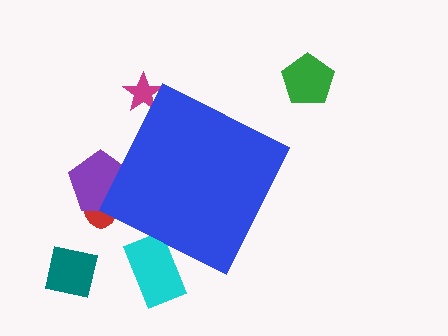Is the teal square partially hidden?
No, the teal square is fully visible.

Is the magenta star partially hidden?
Yes, the magenta star is partially hidden behind the blue diamond.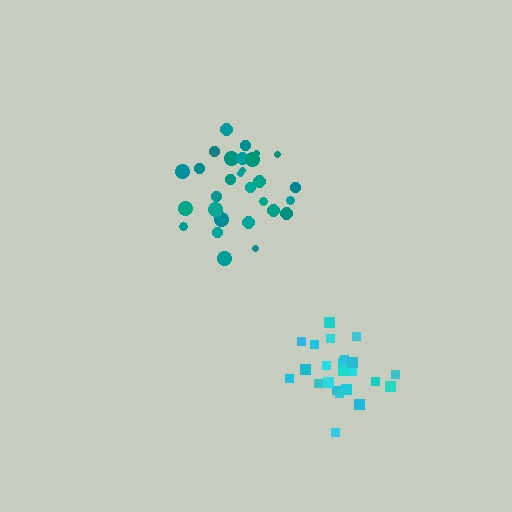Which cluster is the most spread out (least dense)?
Teal.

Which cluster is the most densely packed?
Cyan.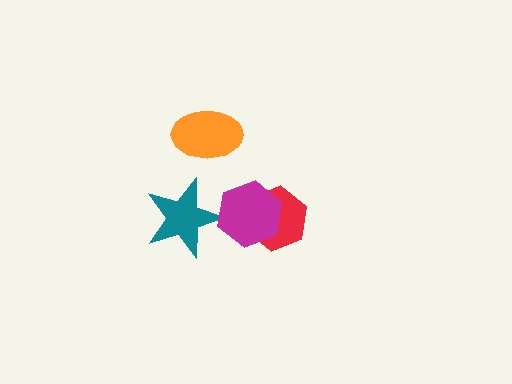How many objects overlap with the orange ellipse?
0 objects overlap with the orange ellipse.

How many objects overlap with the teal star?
1 object overlaps with the teal star.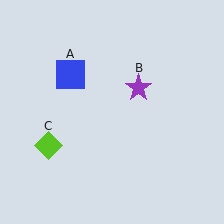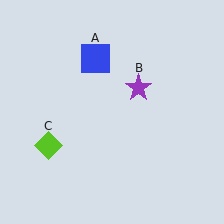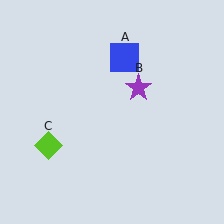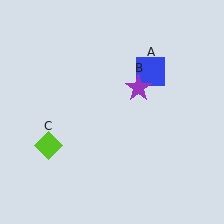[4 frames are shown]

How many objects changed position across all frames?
1 object changed position: blue square (object A).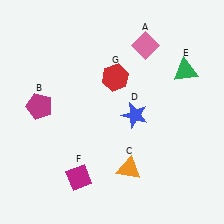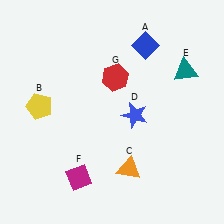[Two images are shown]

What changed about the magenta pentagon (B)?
In Image 1, B is magenta. In Image 2, it changed to yellow.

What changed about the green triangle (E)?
In Image 1, E is green. In Image 2, it changed to teal.